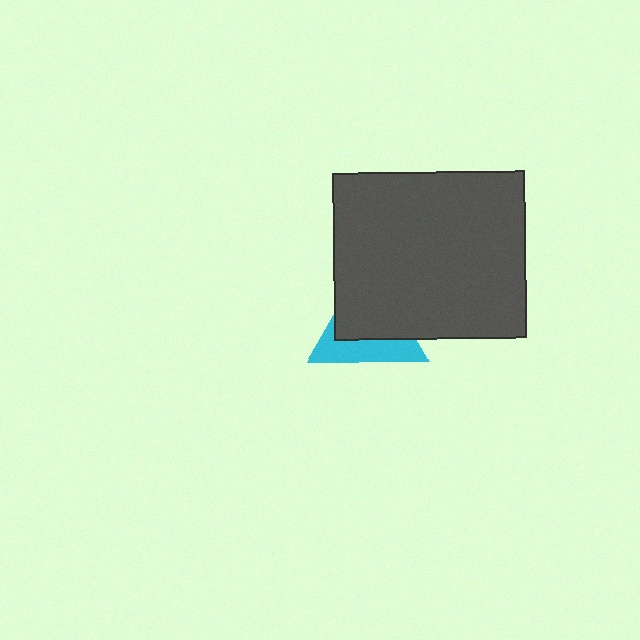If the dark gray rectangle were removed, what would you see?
You would see the complete cyan triangle.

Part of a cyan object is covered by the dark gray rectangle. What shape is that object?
It is a triangle.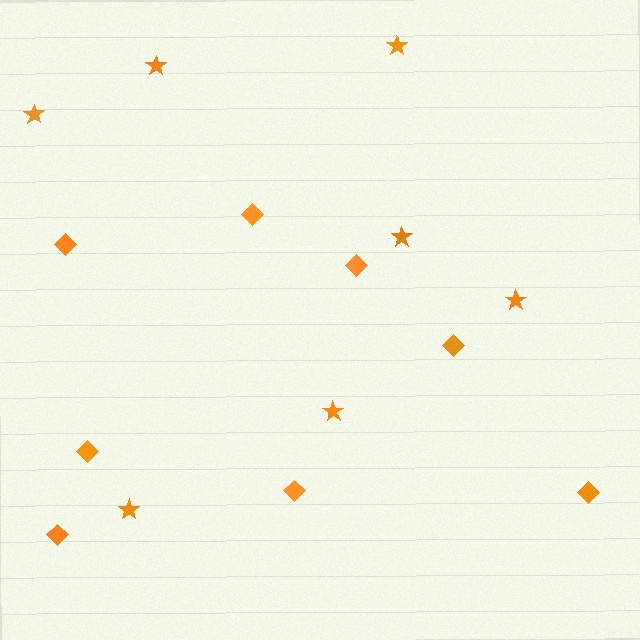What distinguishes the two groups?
There are 2 groups: one group of diamonds (8) and one group of stars (7).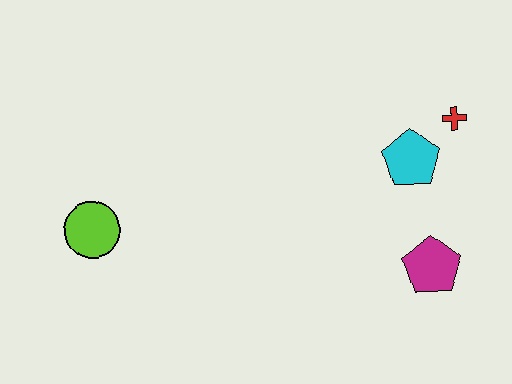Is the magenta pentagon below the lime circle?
Yes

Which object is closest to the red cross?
The cyan pentagon is closest to the red cross.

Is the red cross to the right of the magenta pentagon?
Yes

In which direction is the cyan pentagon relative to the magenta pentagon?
The cyan pentagon is above the magenta pentagon.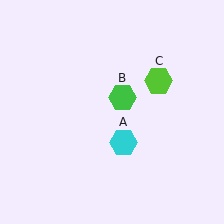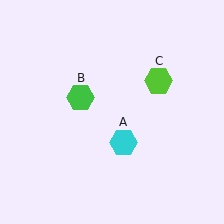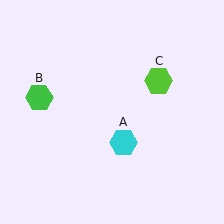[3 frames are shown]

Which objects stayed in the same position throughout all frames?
Cyan hexagon (object A) and lime hexagon (object C) remained stationary.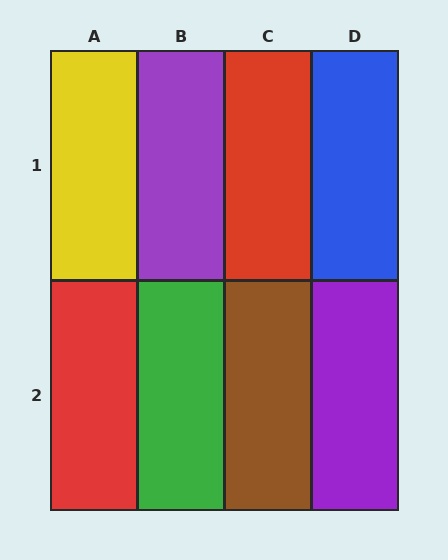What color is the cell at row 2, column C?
Brown.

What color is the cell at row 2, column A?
Red.